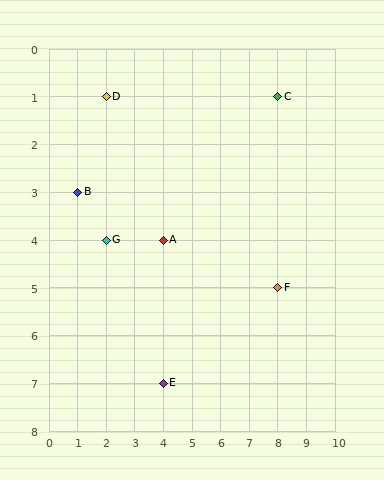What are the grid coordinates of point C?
Point C is at grid coordinates (8, 1).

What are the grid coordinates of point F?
Point F is at grid coordinates (8, 5).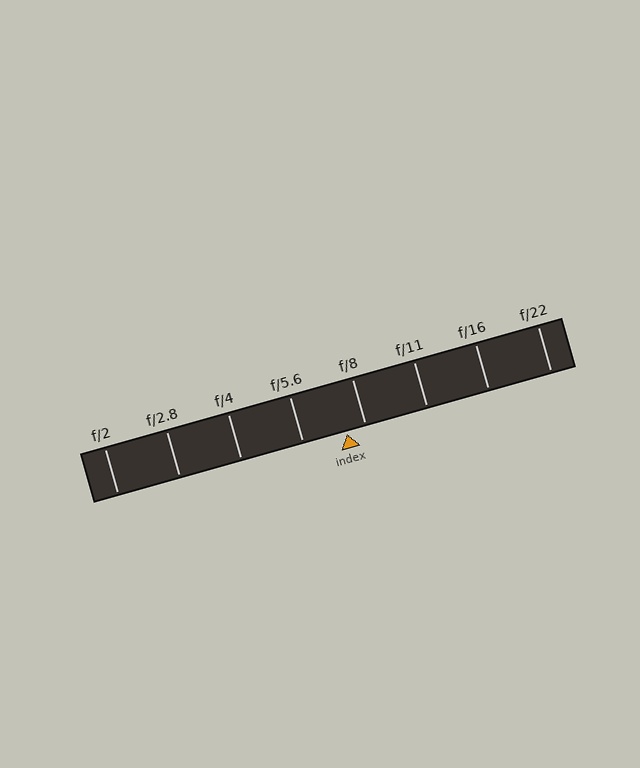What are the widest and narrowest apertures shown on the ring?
The widest aperture shown is f/2 and the narrowest is f/22.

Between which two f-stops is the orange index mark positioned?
The index mark is between f/5.6 and f/8.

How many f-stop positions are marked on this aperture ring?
There are 8 f-stop positions marked.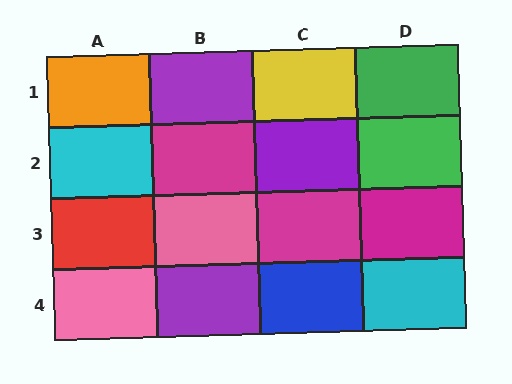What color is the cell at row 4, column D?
Cyan.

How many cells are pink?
2 cells are pink.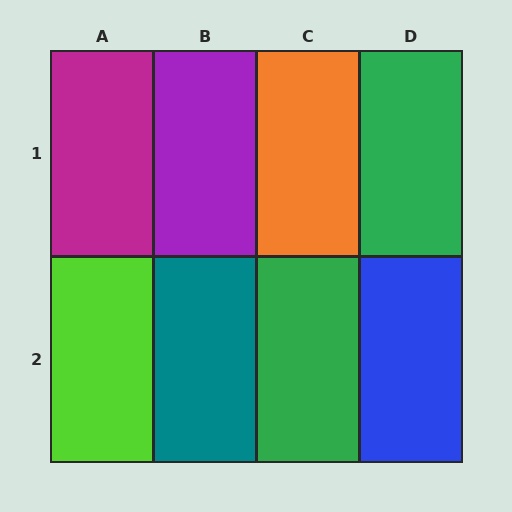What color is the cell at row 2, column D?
Blue.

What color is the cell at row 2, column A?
Lime.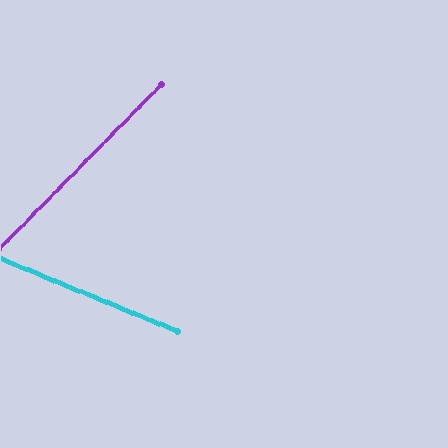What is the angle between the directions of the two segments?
Approximately 67 degrees.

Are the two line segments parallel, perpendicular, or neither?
Neither parallel nor perpendicular — they differ by about 67°.